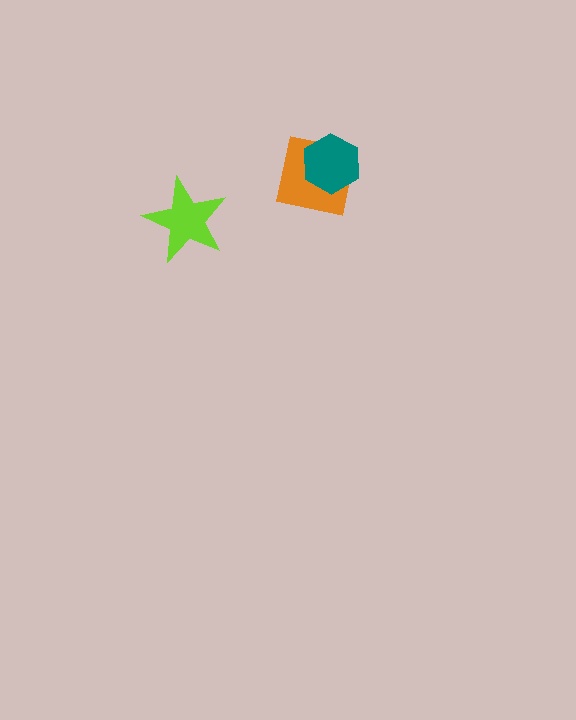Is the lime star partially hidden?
No, no other shape covers it.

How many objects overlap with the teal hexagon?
1 object overlaps with the teal hexagon.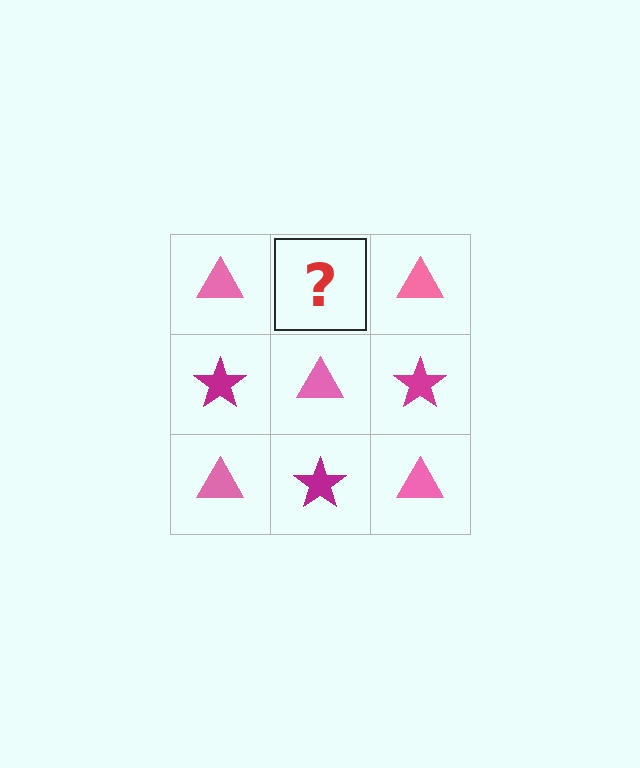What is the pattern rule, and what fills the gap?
The rule is that it alternates pink triangle and magenta star in a checkerboard pattern. The gap should be filled with a magenta star.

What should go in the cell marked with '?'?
The missing cell should contain a magenta star.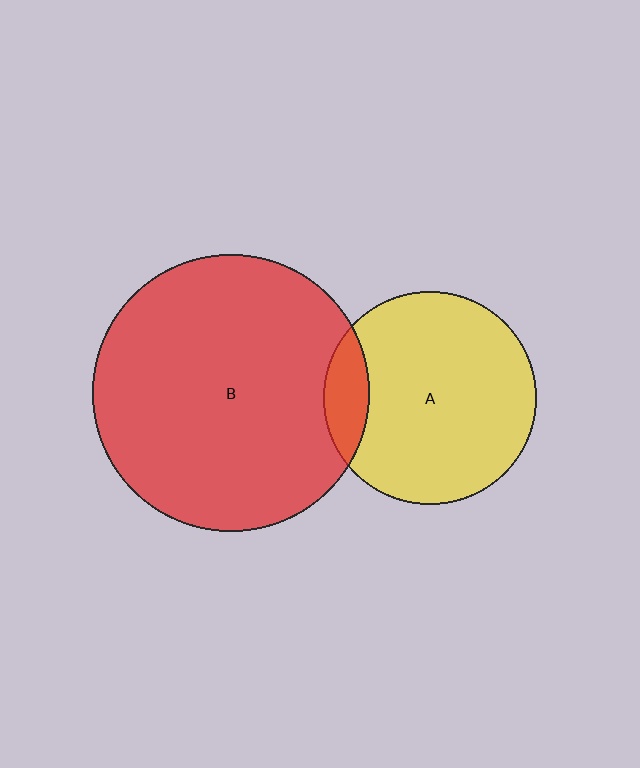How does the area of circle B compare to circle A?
Approximately 1.7 times.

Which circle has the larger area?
Circle B (red).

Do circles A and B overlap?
Yes.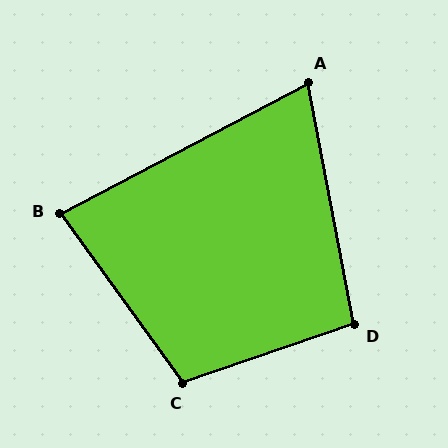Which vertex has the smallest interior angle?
A, at approximately 73 degrees.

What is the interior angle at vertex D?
Approximately 98 degrees (obtuse).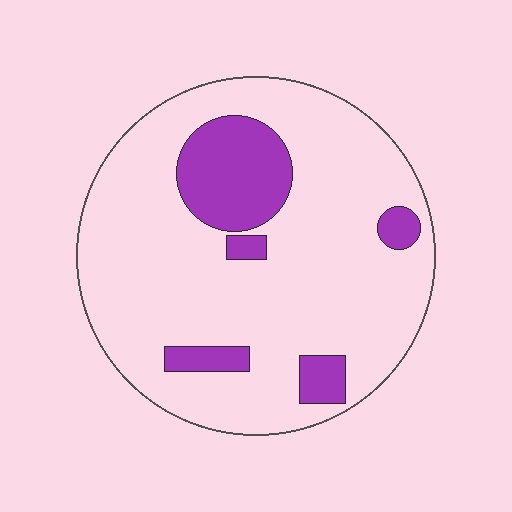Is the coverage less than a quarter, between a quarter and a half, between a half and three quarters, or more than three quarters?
Less than a quarter.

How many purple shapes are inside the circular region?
5.